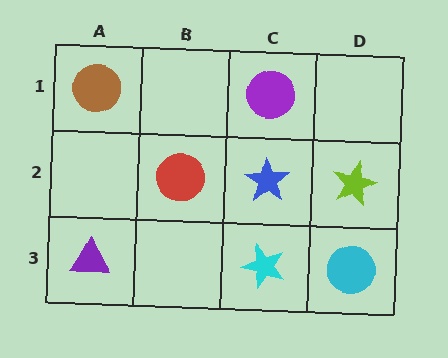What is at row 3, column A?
A purple triangle.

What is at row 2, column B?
A red circle.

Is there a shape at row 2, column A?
No, that cell is empty.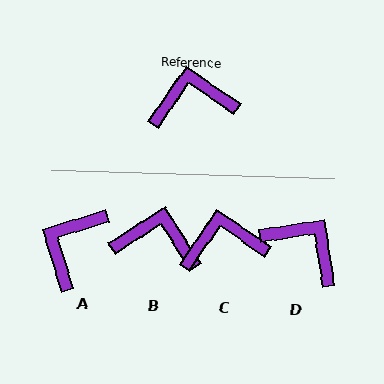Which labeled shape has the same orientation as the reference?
C.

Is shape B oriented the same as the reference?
No, it is off by about 22 degrees.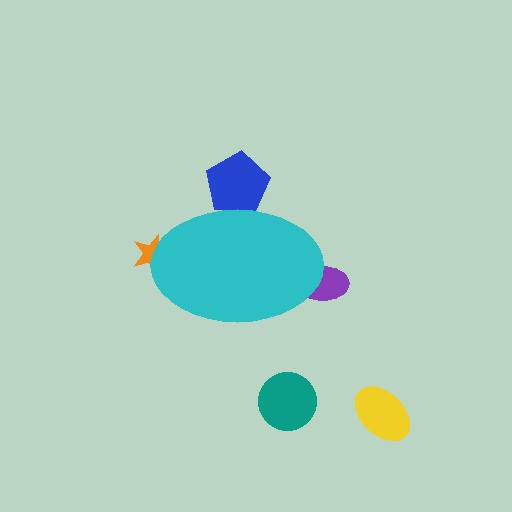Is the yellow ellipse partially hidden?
No, the yellow ellipse is fully visible.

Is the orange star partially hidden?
Yes, the orange star is partially hidden behind the cyan ellipse.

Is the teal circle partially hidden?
No, the teal circle is fully visible.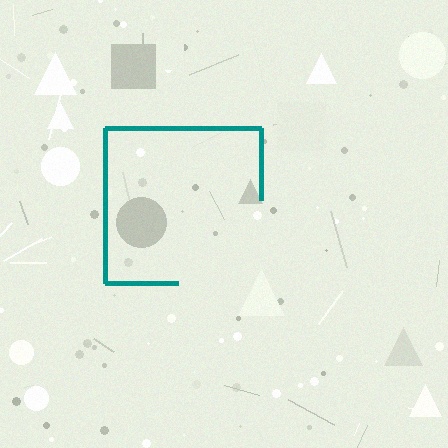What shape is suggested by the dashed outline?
The dashed outline suggests a square.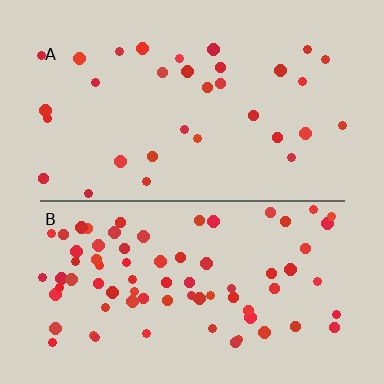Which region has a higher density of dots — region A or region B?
B (the bottom).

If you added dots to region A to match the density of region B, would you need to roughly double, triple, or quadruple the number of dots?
Approximately double.